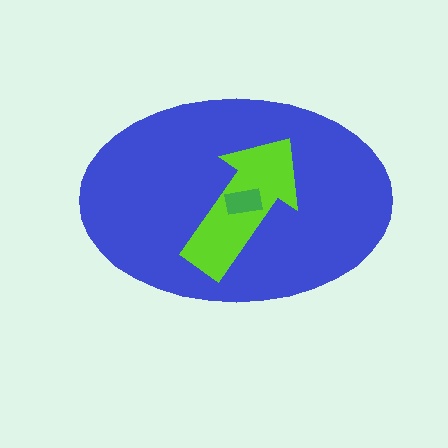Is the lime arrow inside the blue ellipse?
Yes.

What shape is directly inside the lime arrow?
The green rectangle.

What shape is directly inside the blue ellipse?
The lime arrow.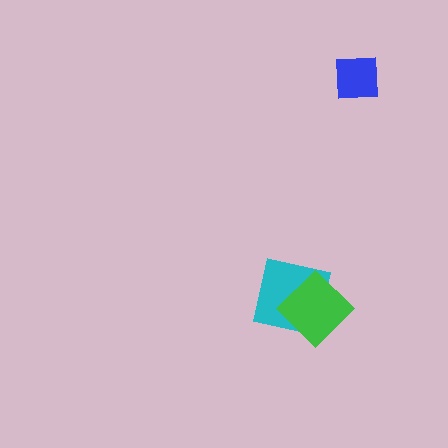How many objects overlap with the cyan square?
1 object overlaps with the cyan square.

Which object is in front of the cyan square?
The green diamond is in front of the cyan square.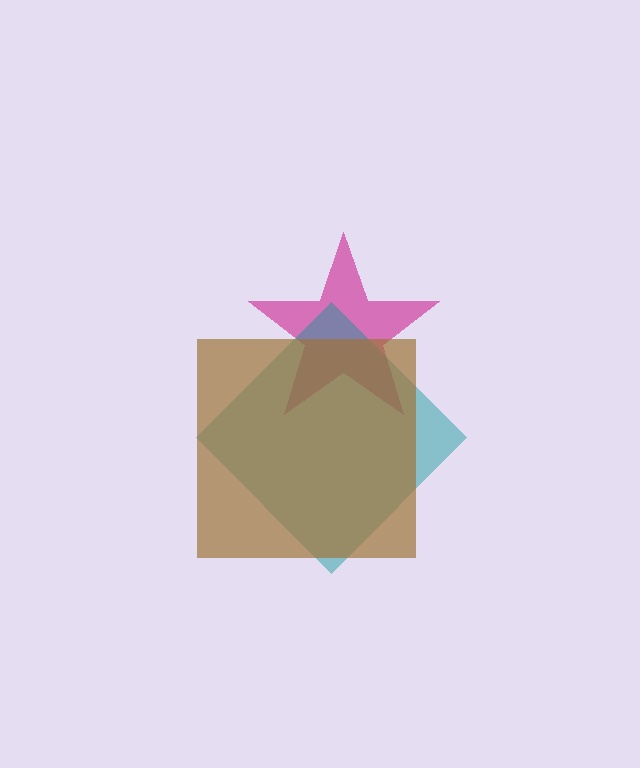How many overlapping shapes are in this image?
There are 3 overlapping shapes in the image.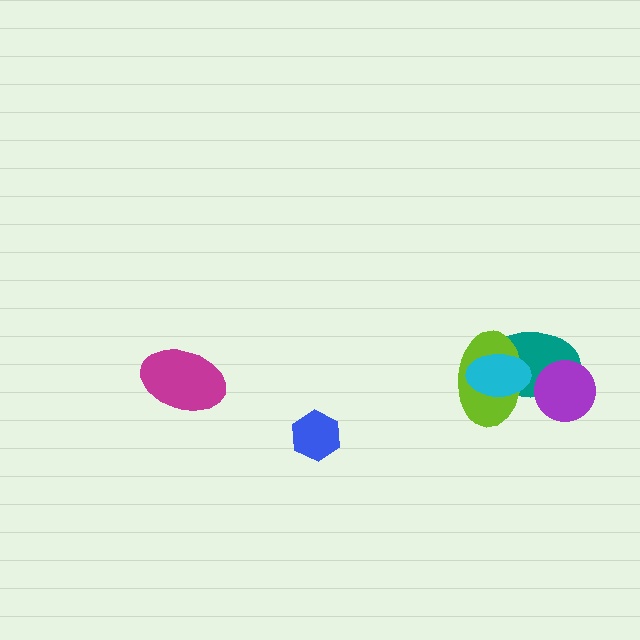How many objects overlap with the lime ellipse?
2 objects overlap with the lime ellipse.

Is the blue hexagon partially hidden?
No, no other shape covers it.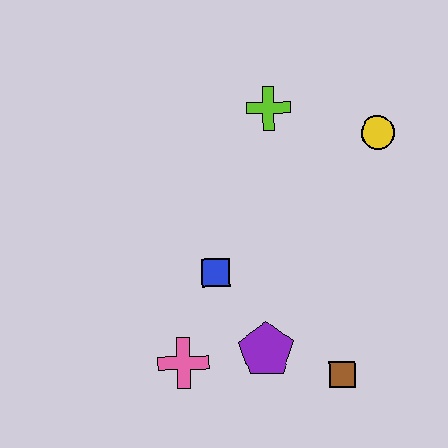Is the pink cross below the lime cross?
Yes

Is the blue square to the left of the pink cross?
No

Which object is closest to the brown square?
The purple pentagon is closest to the brown square.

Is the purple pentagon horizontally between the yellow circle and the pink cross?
Yes